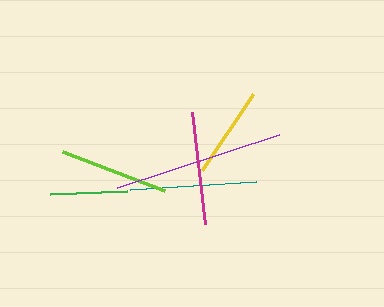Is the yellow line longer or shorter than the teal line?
The teal line is longer than the yellow line.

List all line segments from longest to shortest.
From longest to shortest: purple, teal, magenta, lime, yellow, green.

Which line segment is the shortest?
The green line is the shortest at approximately 78 pixels.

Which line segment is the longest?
The purple line is the longest at approximately 170 pixels.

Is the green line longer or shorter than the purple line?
The purple line is longer than the green line.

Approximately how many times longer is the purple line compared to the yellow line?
The purple line is approximately 1.9 times the length of the yellow line.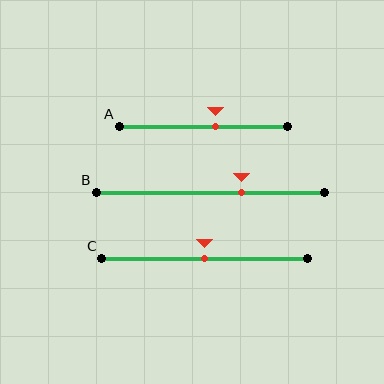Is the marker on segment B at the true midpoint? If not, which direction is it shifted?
No, the marker on segment B is shifted to the right by about 14% of the segment length.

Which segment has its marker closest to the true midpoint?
Segment C has its marker closest to the true midpoint.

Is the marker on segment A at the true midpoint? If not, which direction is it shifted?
No, the marker on segment A is shifted to the right by about 7% of the segment length.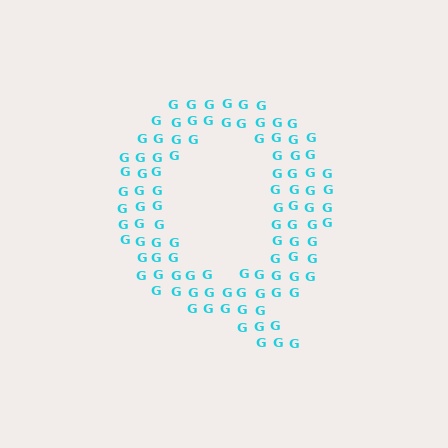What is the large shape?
The large shape is the letter Q.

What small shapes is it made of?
It is made of small letter G's.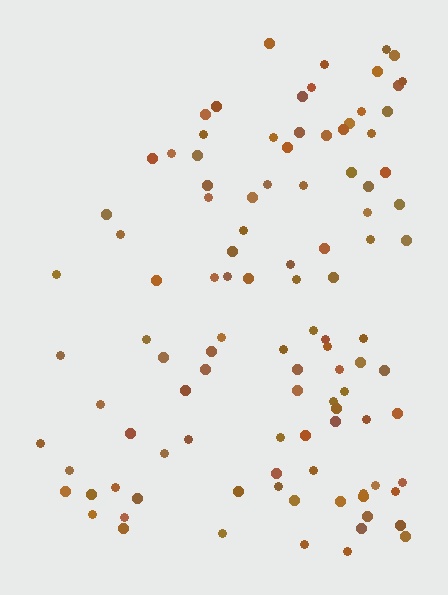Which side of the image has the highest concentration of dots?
The right.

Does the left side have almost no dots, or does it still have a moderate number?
Still a moderate number, just noticeably fewer than the right.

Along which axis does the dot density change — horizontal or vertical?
Horizontal.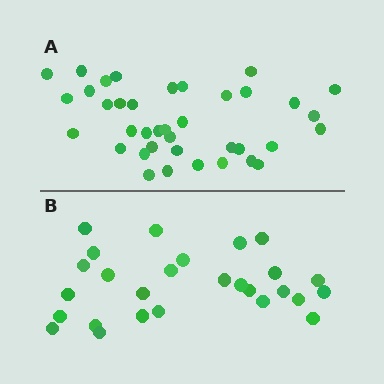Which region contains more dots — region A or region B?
Region A (the top region) has more dots.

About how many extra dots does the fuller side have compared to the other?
Region A has roughly 12 or so more dots than region B.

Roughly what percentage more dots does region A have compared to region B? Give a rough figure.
About 40% more.